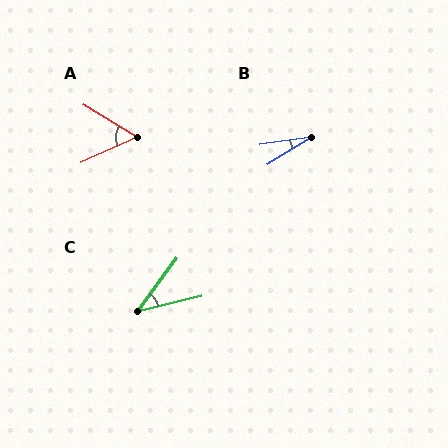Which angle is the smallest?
B, at approximately 24 degrees.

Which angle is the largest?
A, at approximately 56 degrees.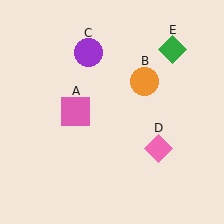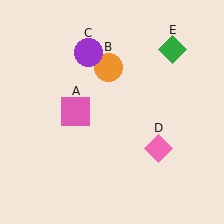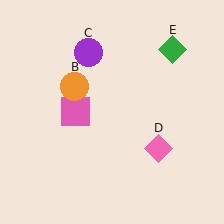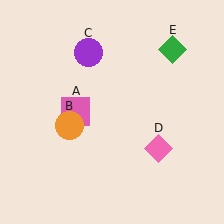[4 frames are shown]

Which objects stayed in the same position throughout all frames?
Pink square (object A) and purple circle (object C) and pink diamond (object D) and green diamond (object E) remained stationary.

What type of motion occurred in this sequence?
The orange circle (object B) rotated counterclockwise around the center of the scene.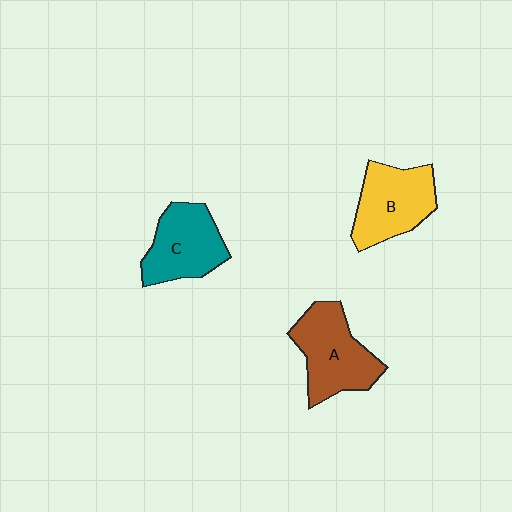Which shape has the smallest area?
Shape C (teal).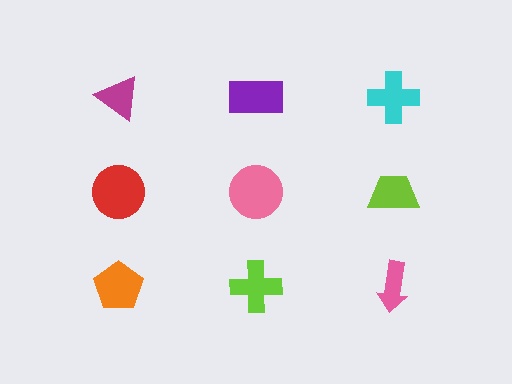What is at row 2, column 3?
A lime trapezoid.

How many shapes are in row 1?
3 shapes.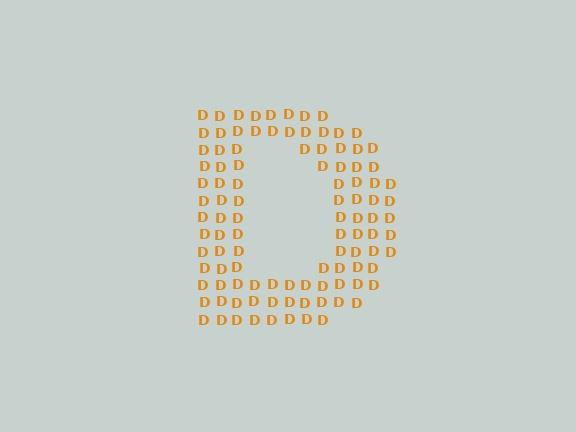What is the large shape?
The large shape is the letter D.